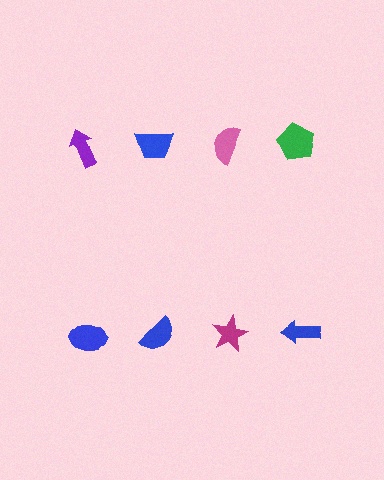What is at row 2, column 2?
A blue semicircle.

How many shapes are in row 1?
4 shapes.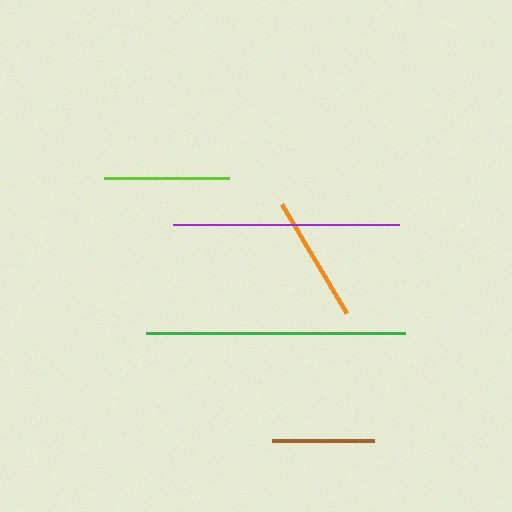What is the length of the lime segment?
The lime segment is approximately 125 pixels long.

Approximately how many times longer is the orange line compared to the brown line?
The orange line is approximately 1.2 times the length of the brown line.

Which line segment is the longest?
The green line is the longest at approximately 259 pixels.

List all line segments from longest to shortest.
From longest to shortest: green, purple, orange, lime, brown.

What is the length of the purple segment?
The purple segment is approximately 225 pixels long.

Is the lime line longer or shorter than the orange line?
The orange line is longer than the lime line.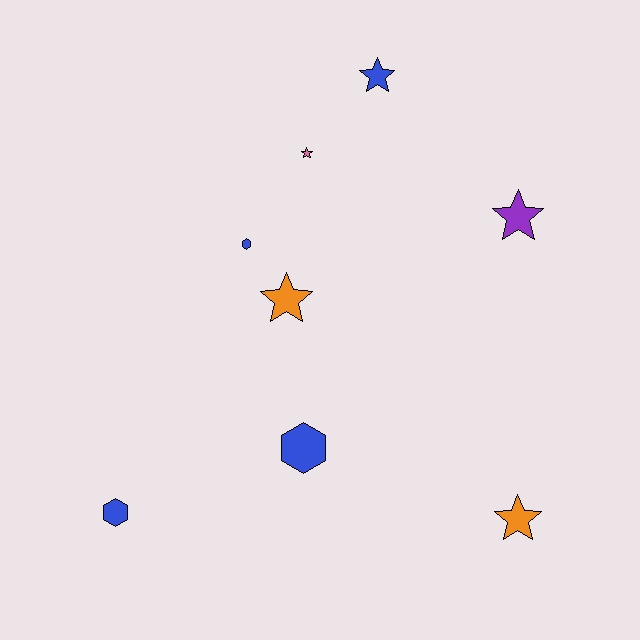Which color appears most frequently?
Blue, with 4 objects.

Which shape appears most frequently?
Star, with 5 objects.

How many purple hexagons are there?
There are no purple hexagons.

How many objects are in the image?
There are 8 objects.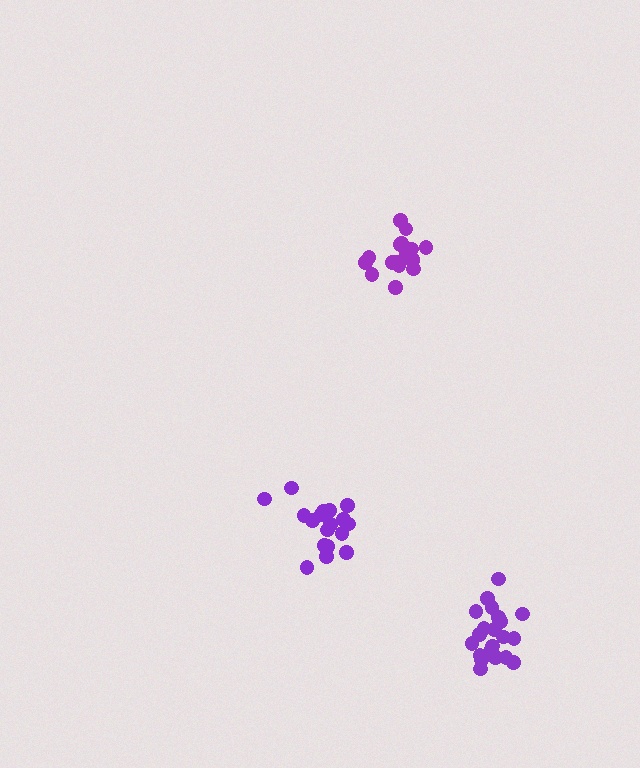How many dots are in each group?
Group 1: 18 dots, Group 2: 21 dots, Group 3: 18 dots (57 total).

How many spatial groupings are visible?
There are 3 spatial groupings.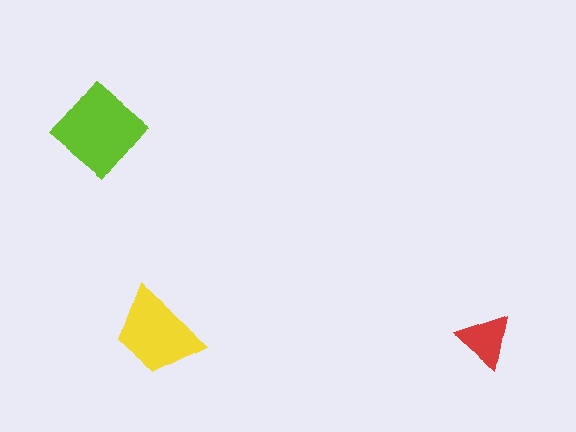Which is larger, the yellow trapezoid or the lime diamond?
The lime diamond.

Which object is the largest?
The lime diamond.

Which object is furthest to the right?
The red triangle is rightmost.